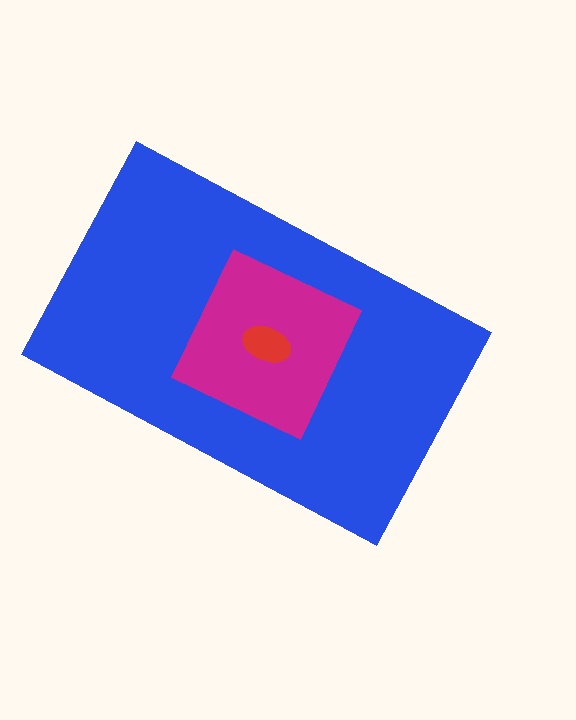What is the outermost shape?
The blue rectangle.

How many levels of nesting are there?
3.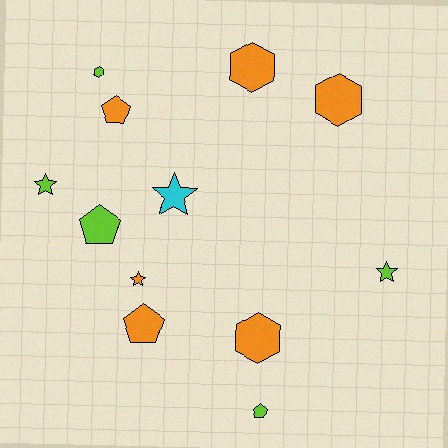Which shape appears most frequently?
Hexagon, with 4 objects.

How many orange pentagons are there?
There are 2 orange pentagons.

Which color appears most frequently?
Orange, with 6 objects.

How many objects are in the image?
There are 12 objects.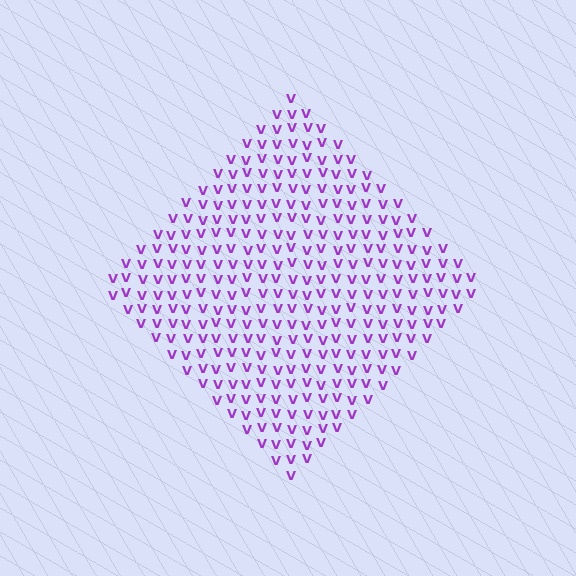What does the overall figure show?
The overall figure shows a diamond.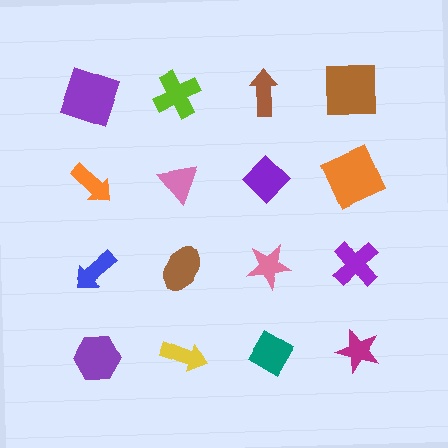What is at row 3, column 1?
A blue arrow.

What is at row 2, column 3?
A purple diamond.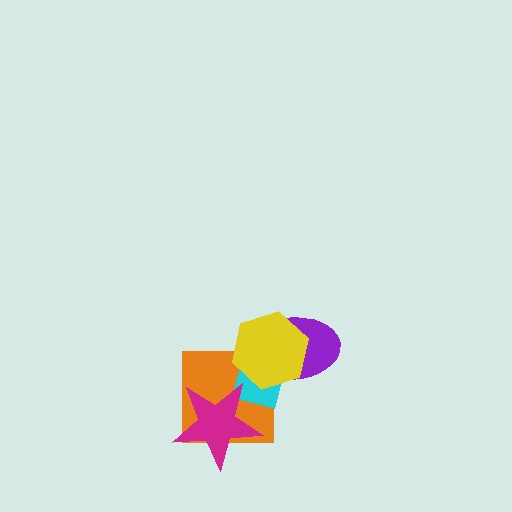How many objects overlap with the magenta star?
2 objects overlap with the magenta star.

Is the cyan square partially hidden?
Yes, it is partially covered by another shape.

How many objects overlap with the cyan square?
4 objects overlap with the cyan square.